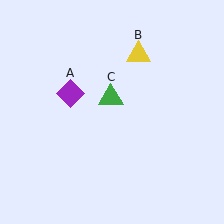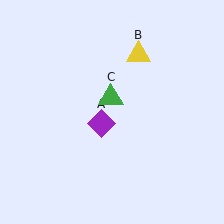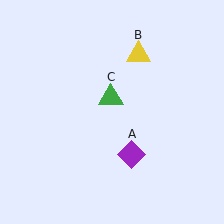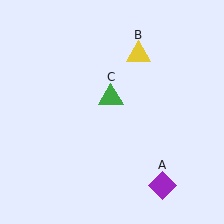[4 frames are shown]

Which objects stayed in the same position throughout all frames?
Yellow triangle (object B) and green triangle (object C) remained stationary.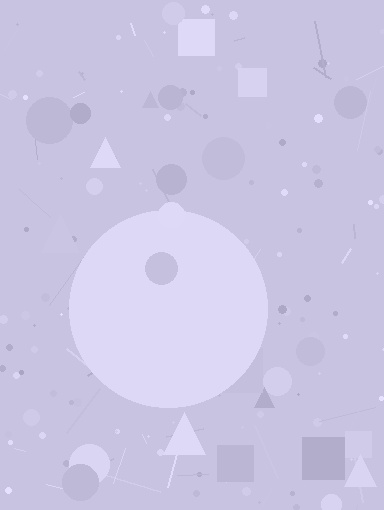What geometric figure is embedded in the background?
A circle is embedded in the background.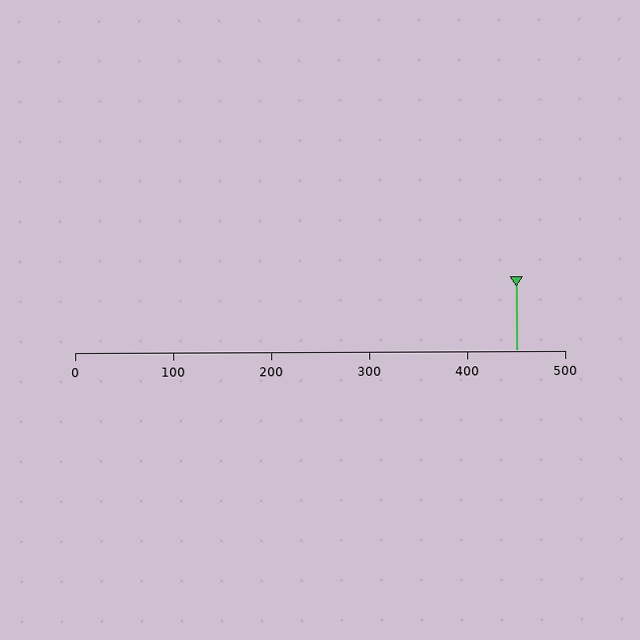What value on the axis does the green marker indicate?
The marker indicates approximately 450.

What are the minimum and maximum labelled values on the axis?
The axis runs from 0 to 500.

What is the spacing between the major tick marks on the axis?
The major ticks are spaced 100 apart.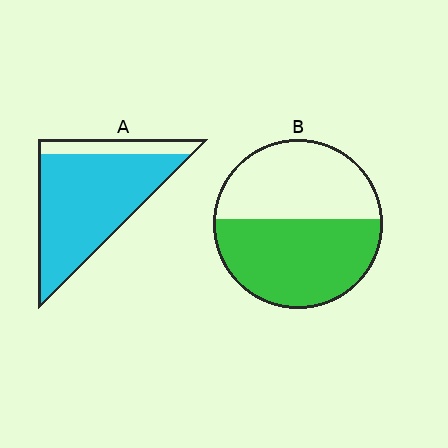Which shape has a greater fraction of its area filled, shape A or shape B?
Shape A.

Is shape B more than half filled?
Roughly half.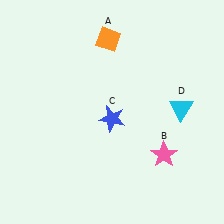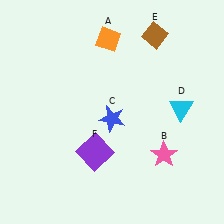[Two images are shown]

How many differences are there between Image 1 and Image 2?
There are 2 differences between the two images.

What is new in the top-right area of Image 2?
A brown diamond (E) was added in the top-right area of Image 2.